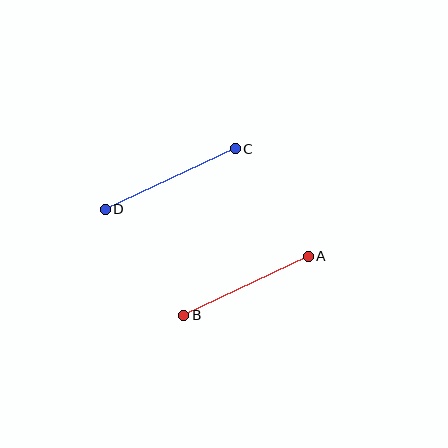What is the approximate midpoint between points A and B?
The midpoint is at approximately (246, 286) pixels.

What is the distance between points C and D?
The distance is approximately 143 pixels.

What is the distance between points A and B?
The distance is approximately 138 pixels.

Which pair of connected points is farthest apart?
Points C and D are farthest apart.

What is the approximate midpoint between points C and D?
The midpoint is at approximately (170, 179) pixels.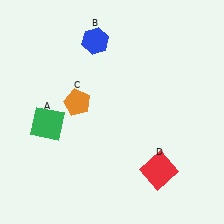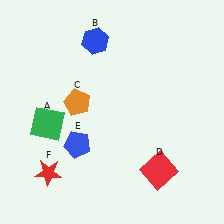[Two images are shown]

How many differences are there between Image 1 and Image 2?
There are 2 differences between the two images.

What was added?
A blue pentagon (E), a red star (F) were added in Image 2.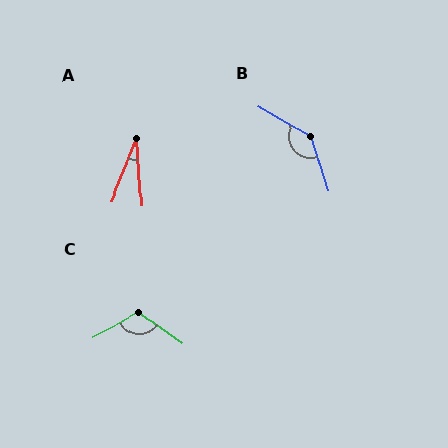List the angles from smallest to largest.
A (25°), C (117°), B (138°).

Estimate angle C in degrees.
Approximately 117 degrees.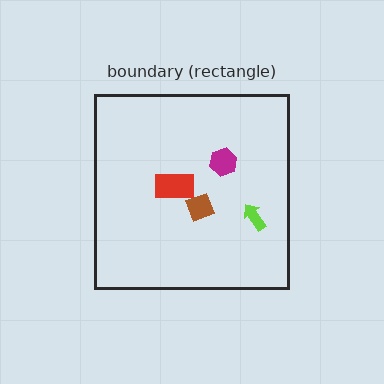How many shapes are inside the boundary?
4 inside, 0 outside.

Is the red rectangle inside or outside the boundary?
Inside.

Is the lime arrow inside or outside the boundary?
Inside.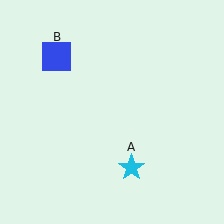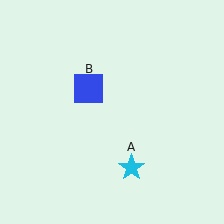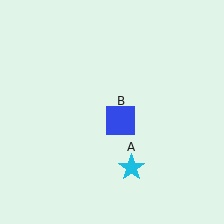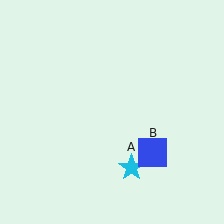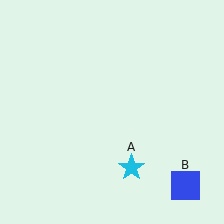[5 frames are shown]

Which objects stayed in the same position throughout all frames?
Cyan star (object A) remained stationary.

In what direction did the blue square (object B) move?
The blue square (object B) moved down and to the right.